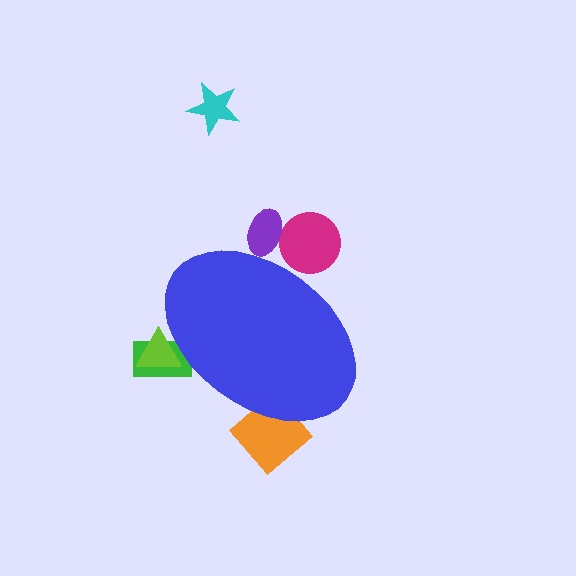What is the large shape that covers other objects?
A blue ellipse.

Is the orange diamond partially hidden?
Yes, the orange diamond is partially hidden behind the blue ellipse.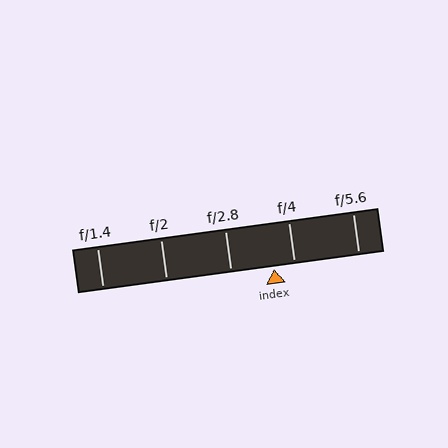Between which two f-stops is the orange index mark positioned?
The index mark is between f/2.8 and f/4.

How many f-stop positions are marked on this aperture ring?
There are 5 f-stop positions marked.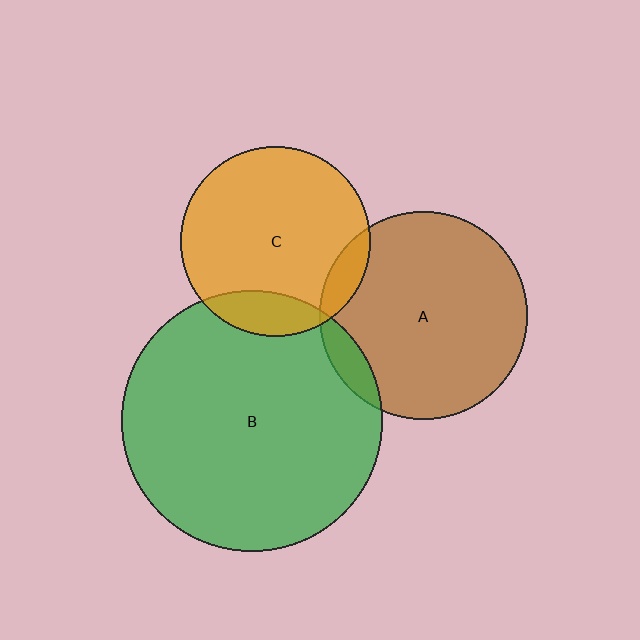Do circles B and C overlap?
Yes.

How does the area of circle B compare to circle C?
Approximately 1.9 times.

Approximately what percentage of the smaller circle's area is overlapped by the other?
Approximately 15%.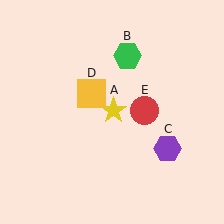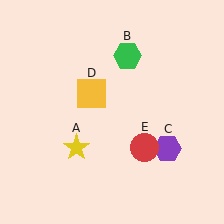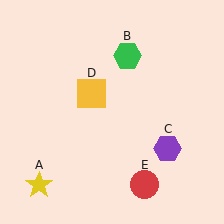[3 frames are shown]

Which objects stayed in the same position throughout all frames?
Green hexagon (object B) and purple hexagon (object C) and yellow square (object D) remained stationary.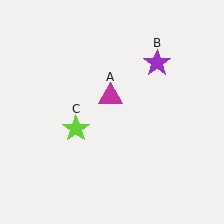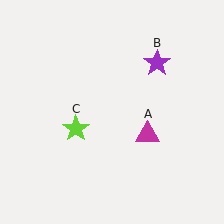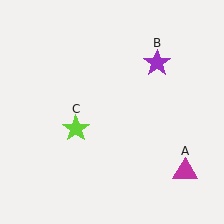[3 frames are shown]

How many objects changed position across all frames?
1 object changed position: magenta triangle (object A).